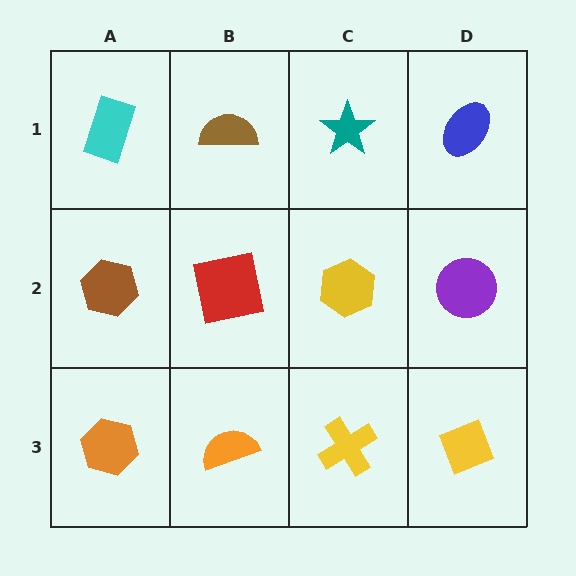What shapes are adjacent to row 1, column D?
A purple circle (row 2, column D), a teal star (row 1, column C).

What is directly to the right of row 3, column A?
An orange semicircle.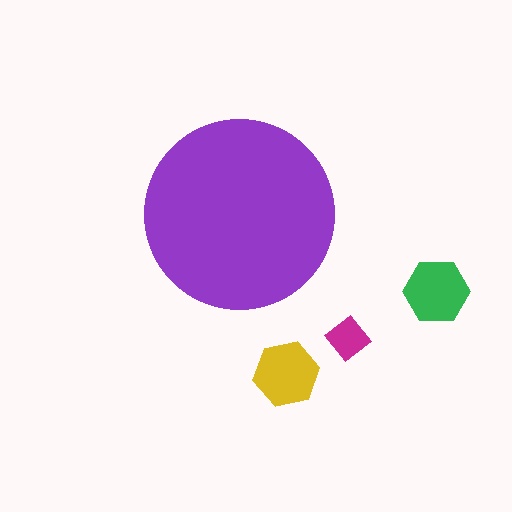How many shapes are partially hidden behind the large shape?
0 shapes are partially hidden.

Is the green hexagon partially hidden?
No, the green hexagon is fully visible.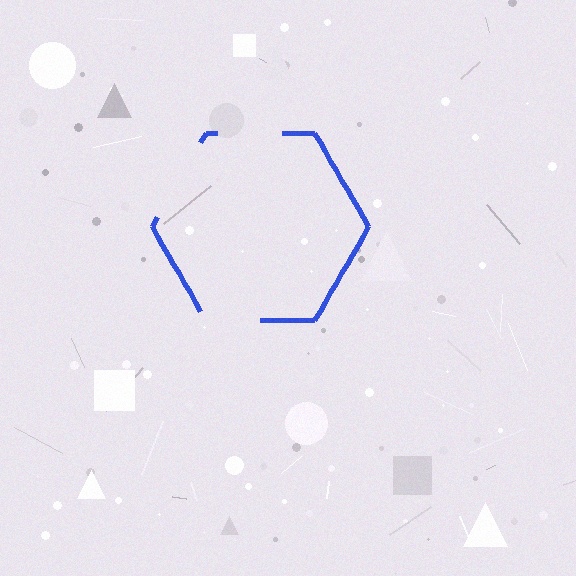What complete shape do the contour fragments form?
The contour fragments form a hexagon.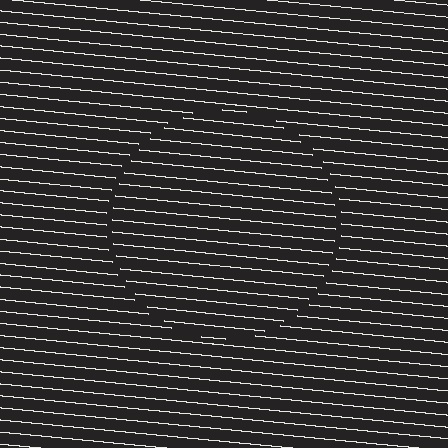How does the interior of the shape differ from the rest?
The interior of the shape contains the same grating, shifted by half a period — the contour is defined by the phase discontinuity where line-ends from the inner and outer gratings abut.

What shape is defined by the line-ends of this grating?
An illusory circle. The interior of the shape contains the same grating, shifted by half a period — the contour is defined by the phase discontinuity where line-ends from the inner and outer gratings abut.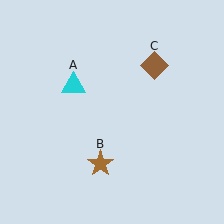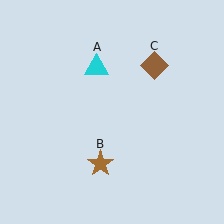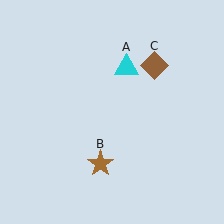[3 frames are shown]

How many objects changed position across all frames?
1 object changed position: cyan triangle (object A).